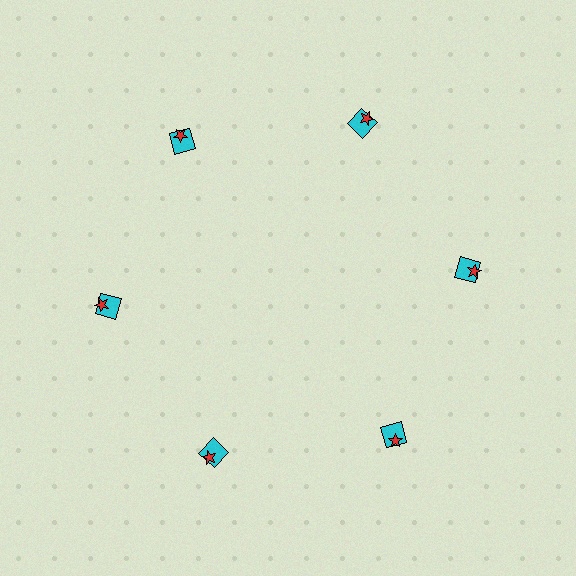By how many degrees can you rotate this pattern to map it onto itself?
The pattern maps onto itself every 60 degrees of rotation.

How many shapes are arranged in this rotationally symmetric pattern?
There are 12 shapes, arranged in 6 groups of 2.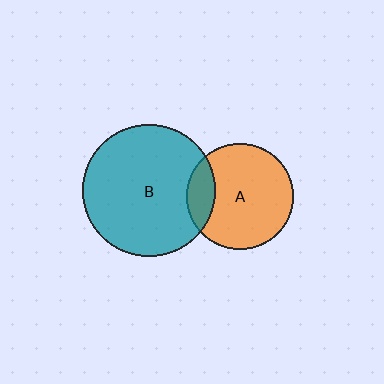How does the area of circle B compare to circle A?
Approximately 1.6 times.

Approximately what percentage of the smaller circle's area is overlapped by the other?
Approximately 15%.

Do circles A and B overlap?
Yes.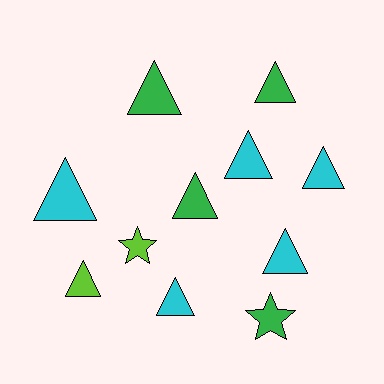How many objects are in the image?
There are 11 objects.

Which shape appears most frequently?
Triangle, with 9 objects.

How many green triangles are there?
There are 3 green triangles.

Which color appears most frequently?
Cyan, with 5 objects.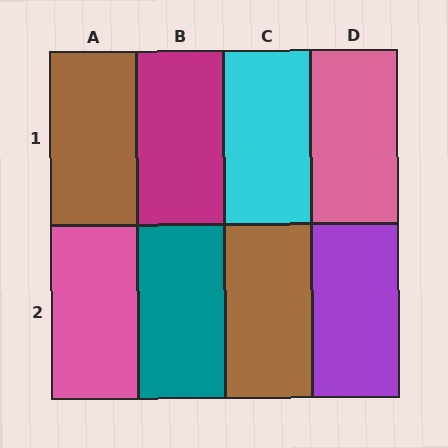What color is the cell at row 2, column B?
Teal.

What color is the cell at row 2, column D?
Purple.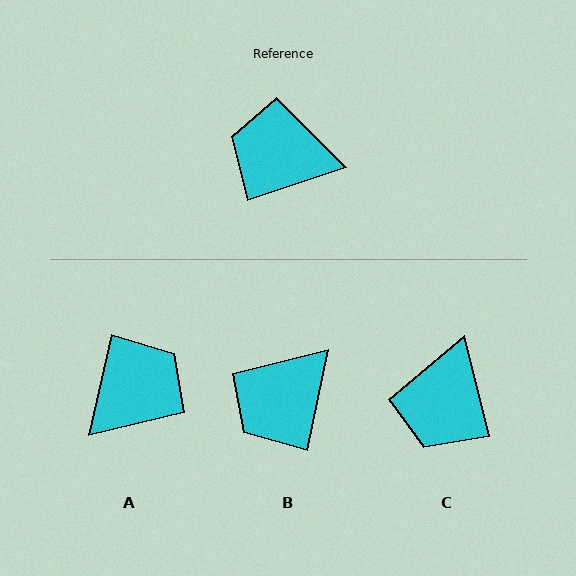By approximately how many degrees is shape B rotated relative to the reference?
Approximately 60 degrees counter-clockwise.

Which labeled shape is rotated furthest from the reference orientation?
A, about 121 degrees away.